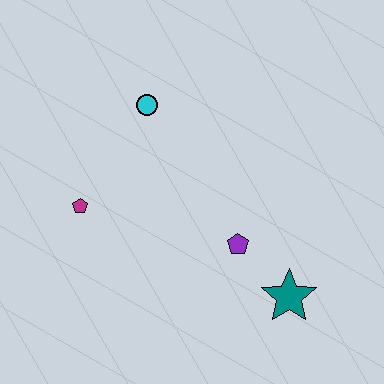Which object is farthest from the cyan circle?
The teal star is farthest from the cyan circle.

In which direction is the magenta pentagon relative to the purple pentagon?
The magenta pentagon is to the left of the purple pentagon.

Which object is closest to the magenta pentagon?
The cyan circle is closest to the magenta pentagon.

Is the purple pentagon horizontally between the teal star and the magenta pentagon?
Yes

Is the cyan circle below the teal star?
No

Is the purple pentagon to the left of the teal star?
Yes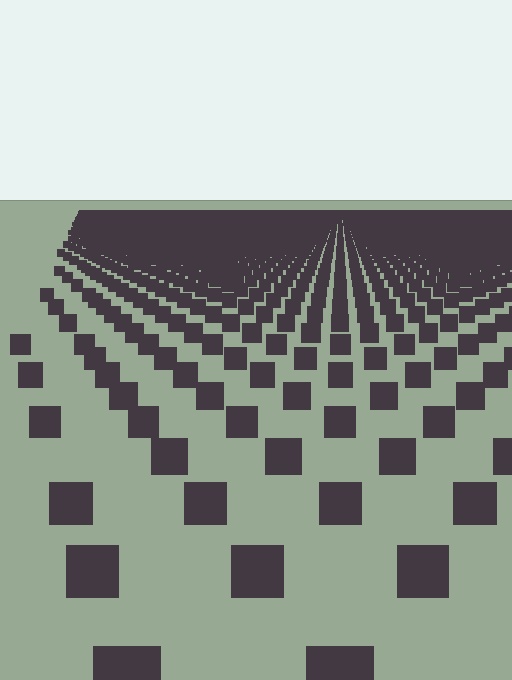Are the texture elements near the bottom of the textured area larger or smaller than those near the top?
Larger. Near the bottom, elements are closer to the viewer and appear at a bigger on-screen size.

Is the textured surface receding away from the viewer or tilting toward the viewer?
The surface is receding away from the viewer. Texture elements get smaller and denser toward the top.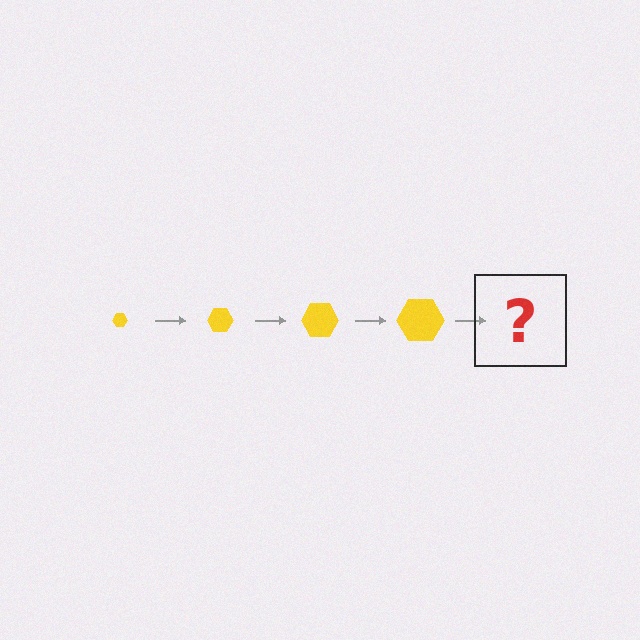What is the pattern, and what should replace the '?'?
The pattern is that the hexagon gets progressively larger each step. The '?' should be a yellow hexagon, larger than the previous one.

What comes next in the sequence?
The next element should be a yellow hexagon, larger than the previous one.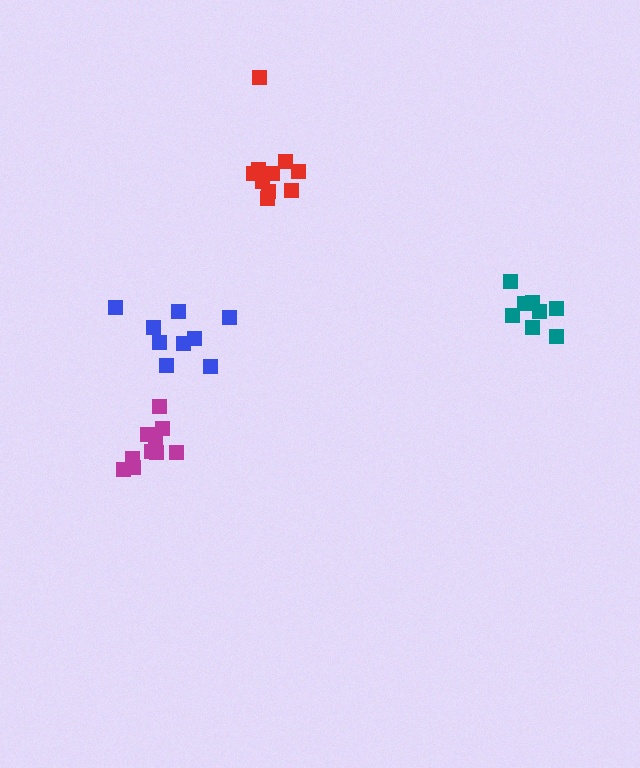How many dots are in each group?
Group 1: 10 dots, Group 2: 8 dots, Group 3: 9 dots, Group 4: 10 dots (37 total).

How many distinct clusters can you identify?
There are 4 distinct clusters.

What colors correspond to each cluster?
The clusters are colored: red, teal, blue, magenta.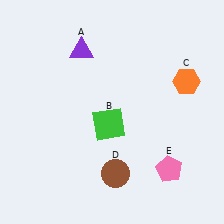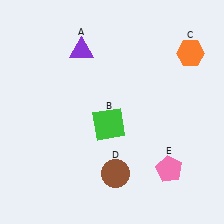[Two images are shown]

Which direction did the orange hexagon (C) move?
The orange hexagon (C) moved up.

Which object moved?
The orange hexagon (C) moved up.